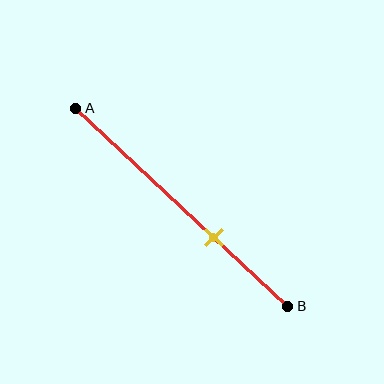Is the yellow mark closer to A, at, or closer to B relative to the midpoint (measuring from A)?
The yellow mark is closer to point B than the midpoint of segment AB.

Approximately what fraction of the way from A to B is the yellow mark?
The yellow mark is approximately 65% of the way from A to B.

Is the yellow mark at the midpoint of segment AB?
No, the mark is at about 65% from A, not at the 50% midpoint.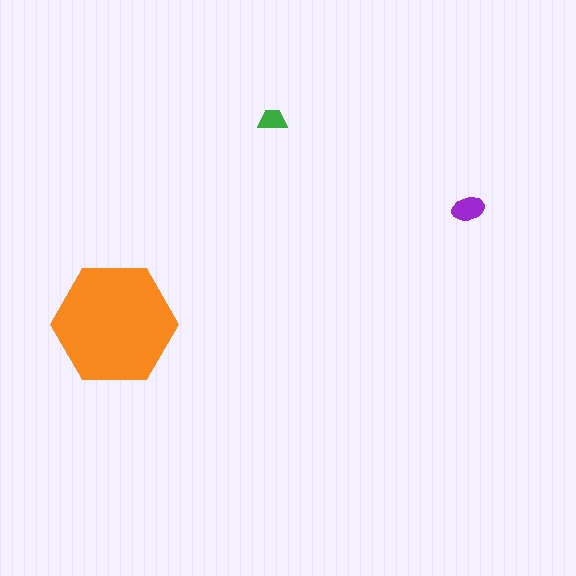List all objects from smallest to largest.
The green trapezoid, the purple ellipse, the orange hexagon.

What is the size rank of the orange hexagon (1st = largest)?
1st.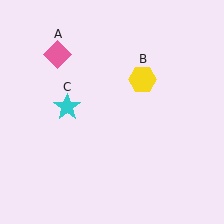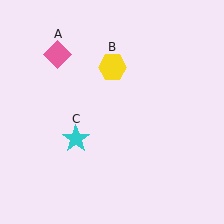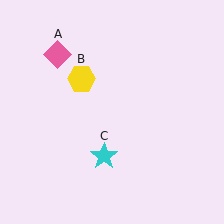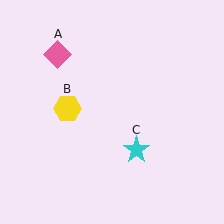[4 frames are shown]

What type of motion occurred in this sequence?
The yellow hexagon (object B), cyan star (object C) rotated counterclockwise around the center of the scene.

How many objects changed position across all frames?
2 objects changed position: yellow hexagon (object B), cyan star (object C).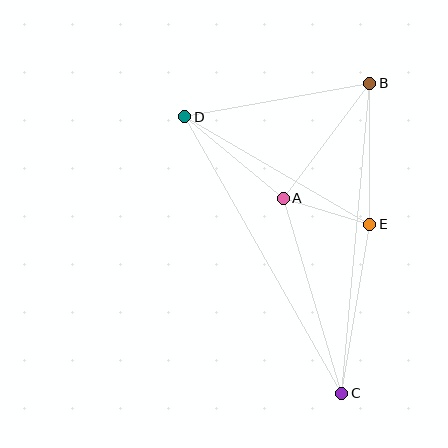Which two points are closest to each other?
Points A and E are closest to each other.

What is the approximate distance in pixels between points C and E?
The distance between C and E is approximately 171 pixels.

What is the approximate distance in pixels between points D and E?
The distance between D and E is approximately 214 pixels.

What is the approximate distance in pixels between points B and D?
The distance between B and D is approximately 188 pixels.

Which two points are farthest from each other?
Points C and D are farthest from each other.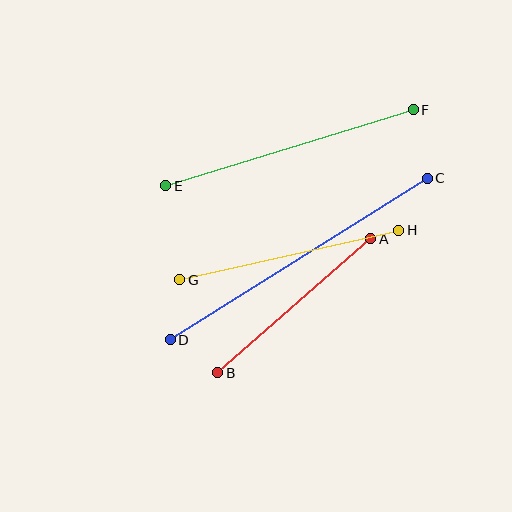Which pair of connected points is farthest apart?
Points C and D are farthest apart.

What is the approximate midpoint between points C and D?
The midpoint is at approximately (299, 259) pixels.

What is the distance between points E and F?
The distance is approximately 259 pixels.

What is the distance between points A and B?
The distance is approximately 203 pixels.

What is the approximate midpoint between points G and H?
The midpoint is at approximately (289, 255) pixels.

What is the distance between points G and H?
The distance is approximately 225 pixels.